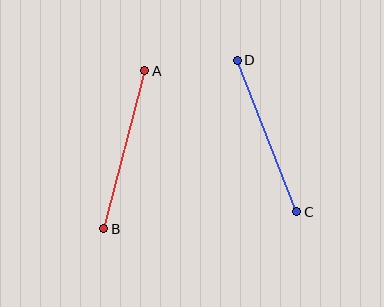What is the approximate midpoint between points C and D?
The midpoint is at approximately (267, 136) pixels.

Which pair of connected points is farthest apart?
Points C and D are farthest apart.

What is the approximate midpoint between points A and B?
The midpoint is at approximately (124, 150) pixels.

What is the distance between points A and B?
The distance is approximately 163 pixels.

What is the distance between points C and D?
The distance is approximately 163 pixels.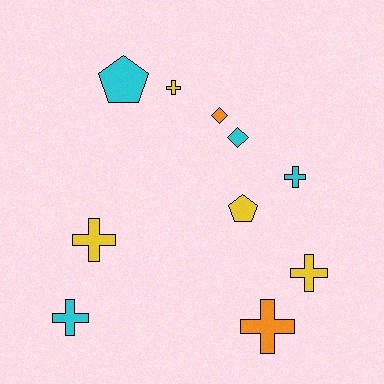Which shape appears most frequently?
Cross, with 6 objects.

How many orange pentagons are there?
There are no orange pentagons.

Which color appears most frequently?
Yellow, with 4 objects.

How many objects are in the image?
There are 10 objects.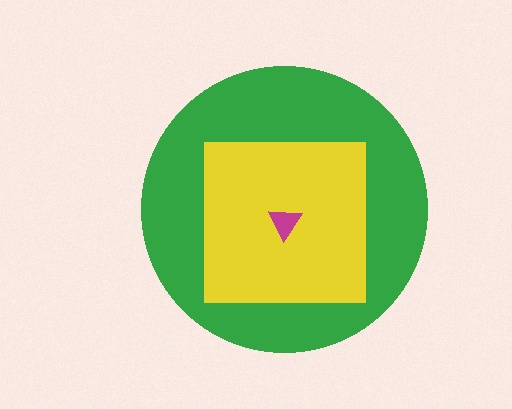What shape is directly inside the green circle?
The yellow square.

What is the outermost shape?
The green circle.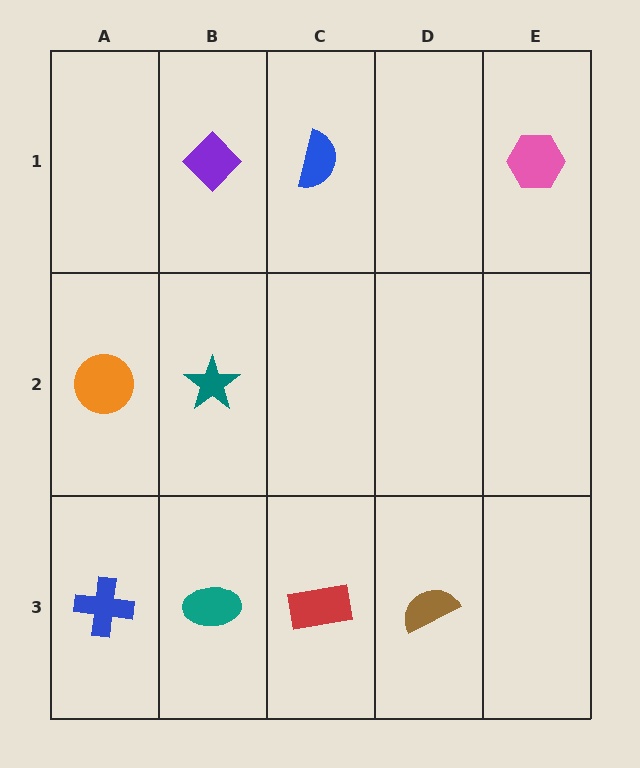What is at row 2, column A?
An orange circle.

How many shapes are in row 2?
2 shapes.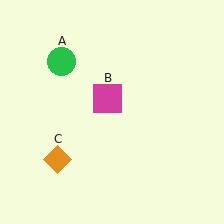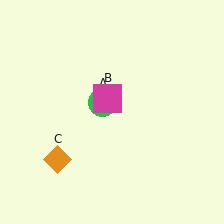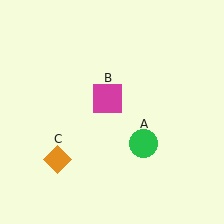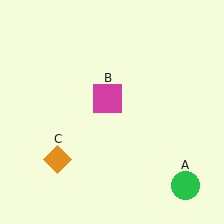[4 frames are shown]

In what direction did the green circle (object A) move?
The green circle (object A) moved down and to the right.